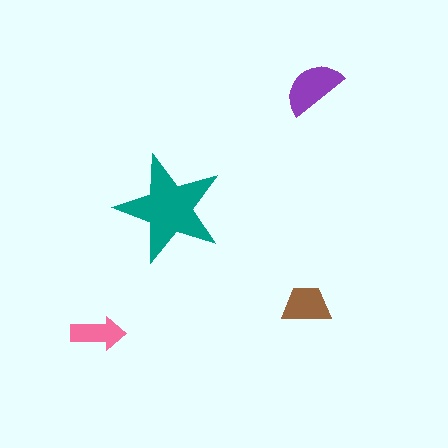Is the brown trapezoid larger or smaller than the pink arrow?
Larger.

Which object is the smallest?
The pink arrow.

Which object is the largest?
The teal star.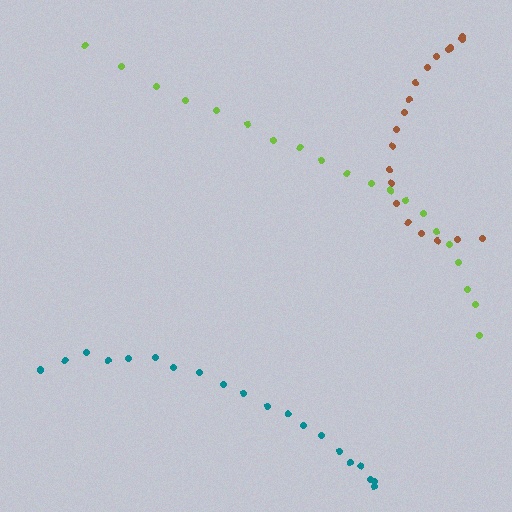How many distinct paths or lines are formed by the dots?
There are 3 distinct paths.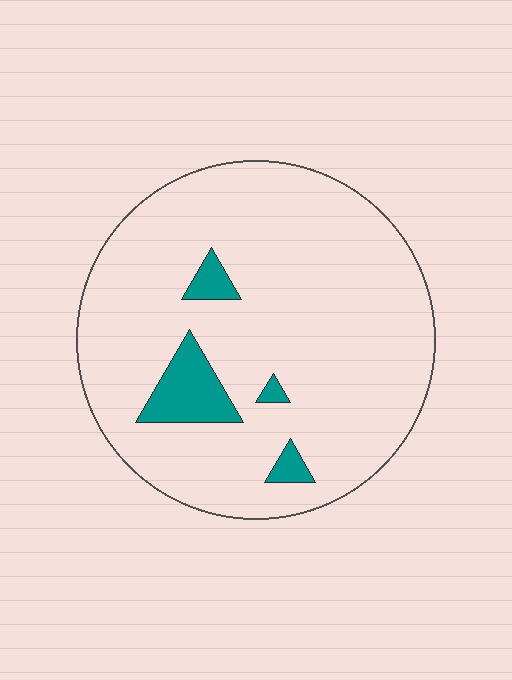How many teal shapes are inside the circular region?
4.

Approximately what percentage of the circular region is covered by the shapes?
Approximately 10%.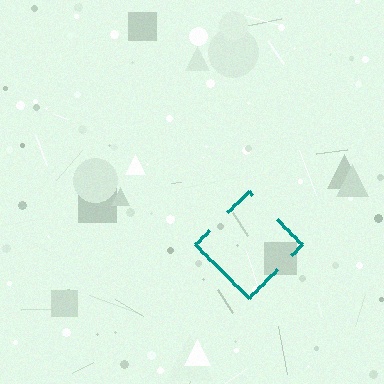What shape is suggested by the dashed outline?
The dashed outline suggests a diamond.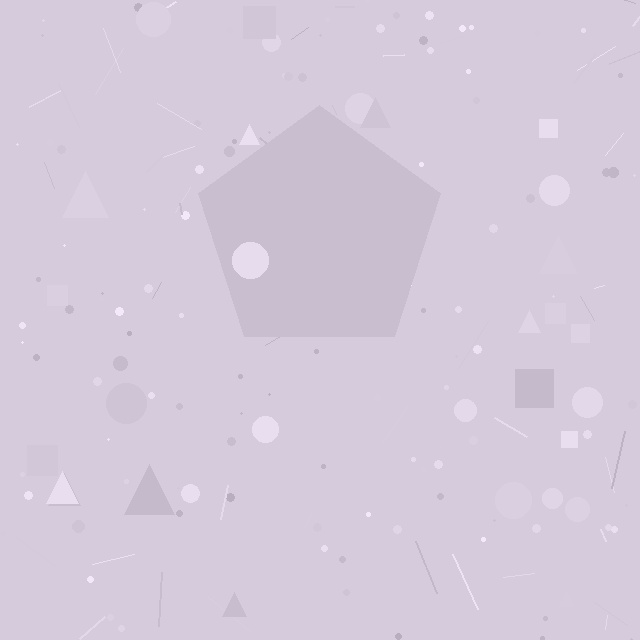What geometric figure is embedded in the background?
A pentagon is embedded in the background.